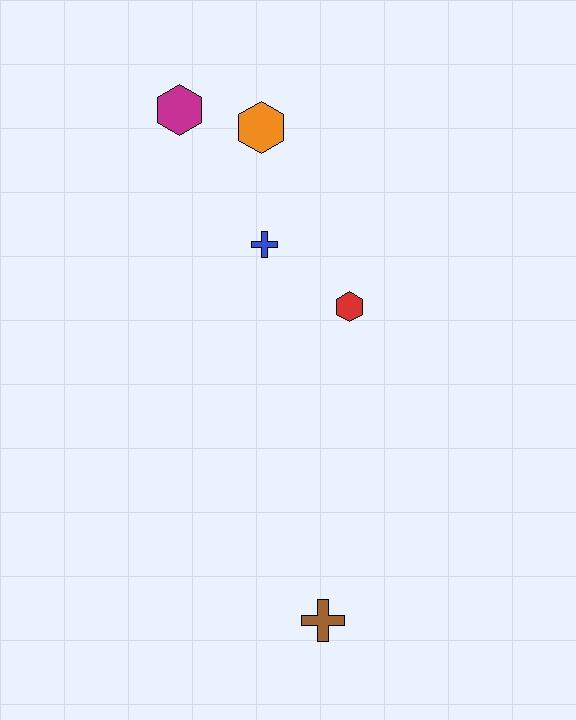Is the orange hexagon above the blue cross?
Yes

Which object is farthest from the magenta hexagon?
The brown cross is farthest from the magenta hexagon.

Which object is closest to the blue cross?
The red hexagon is closest to the blue cross.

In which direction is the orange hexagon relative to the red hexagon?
The orange hexagon is above the red hexagon.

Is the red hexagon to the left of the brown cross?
No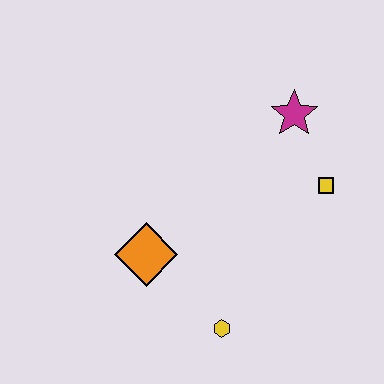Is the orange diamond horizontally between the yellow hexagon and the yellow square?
No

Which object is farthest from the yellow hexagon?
The magenta star is farthest from the yellow hexagon.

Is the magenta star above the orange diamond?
Yes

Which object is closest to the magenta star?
The yellow square is closest to the magenta star.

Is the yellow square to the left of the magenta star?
No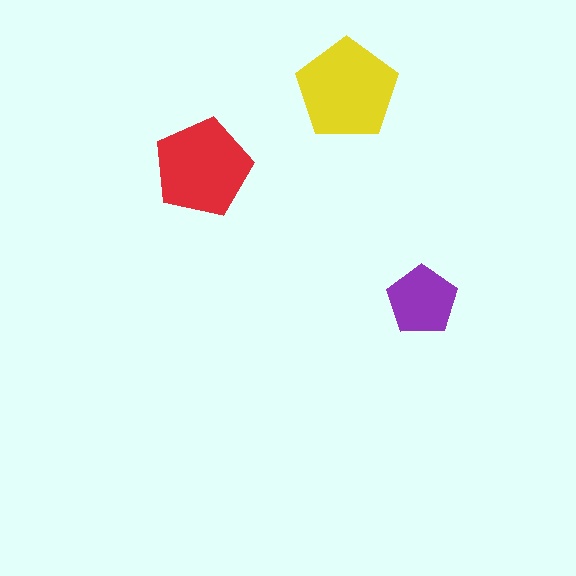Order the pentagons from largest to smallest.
the yellow one, the red one, the purple one.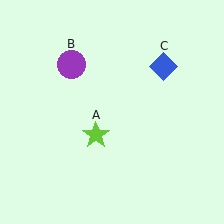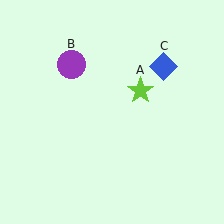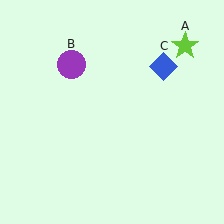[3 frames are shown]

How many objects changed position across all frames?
1 object changed position: lime star (object A).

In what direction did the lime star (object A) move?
The lime star (object A) moved up and to the right.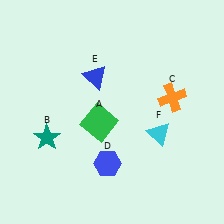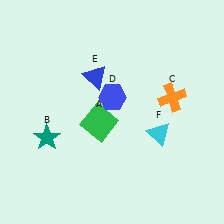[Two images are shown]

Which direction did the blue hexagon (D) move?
The blue hexagon (D) moved up.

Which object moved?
The blue hexagon (D) moved up.